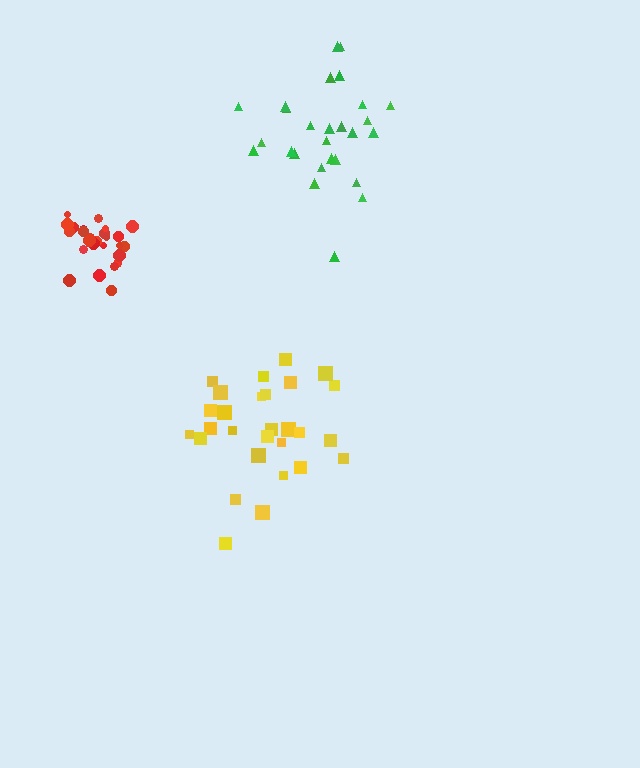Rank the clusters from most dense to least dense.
red, yellow, green.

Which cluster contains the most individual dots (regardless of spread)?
Yellow (28).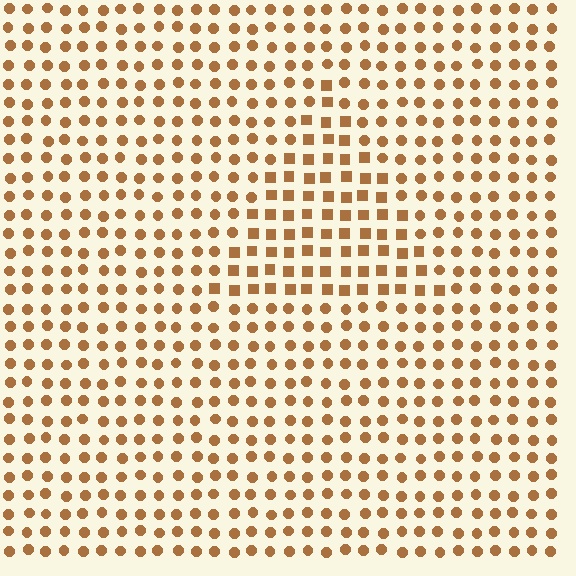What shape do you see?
I see a triangle.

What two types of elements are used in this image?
The image uses squares inside the triangle region and circles outside it.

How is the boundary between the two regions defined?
The boundary is defined by a change in element shape: squares inside vs. circles outside. All elements share the same color and spacing.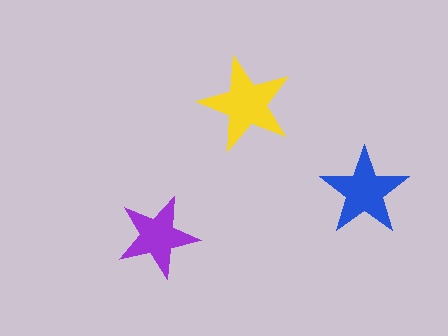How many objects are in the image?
There are 3 objects in the image.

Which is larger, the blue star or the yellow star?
The yellow one.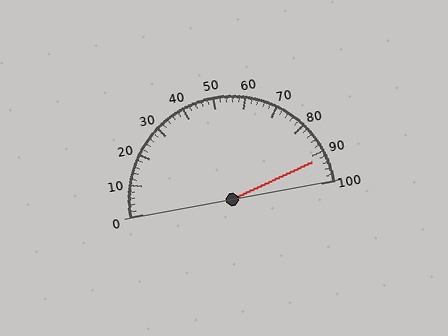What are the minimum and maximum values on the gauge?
The gauge ranges from 0 to 100.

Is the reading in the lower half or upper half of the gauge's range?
The reading is in the upper half of the range (0 to 100).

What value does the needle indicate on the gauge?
The needle indicates approximately 92.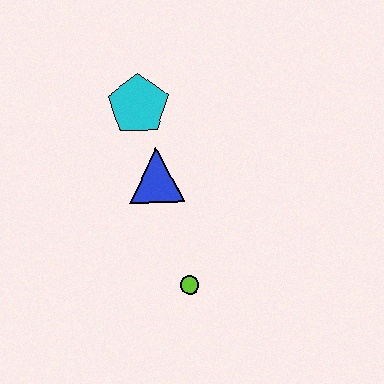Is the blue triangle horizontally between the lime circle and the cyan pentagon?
Yes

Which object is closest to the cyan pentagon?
The blue triangle is closest to the cyan pentagon.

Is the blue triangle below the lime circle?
No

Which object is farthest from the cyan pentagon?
The lime circle is farthest from the cyan pentagon.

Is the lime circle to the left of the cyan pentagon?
No